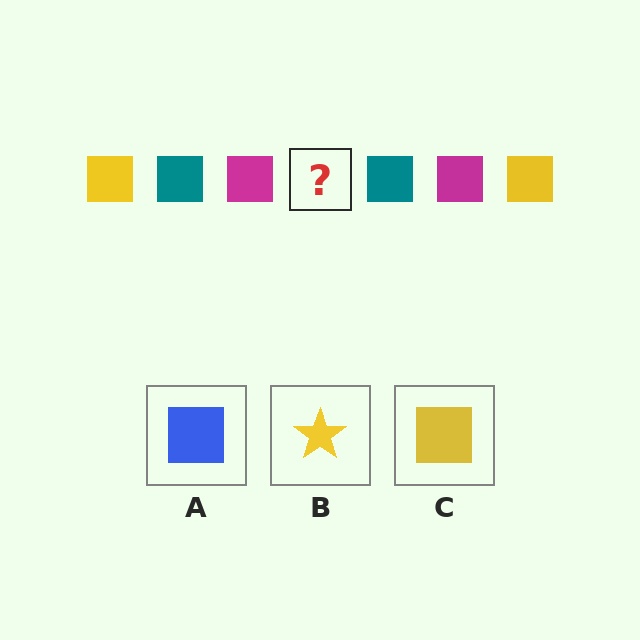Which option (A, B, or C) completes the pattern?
C.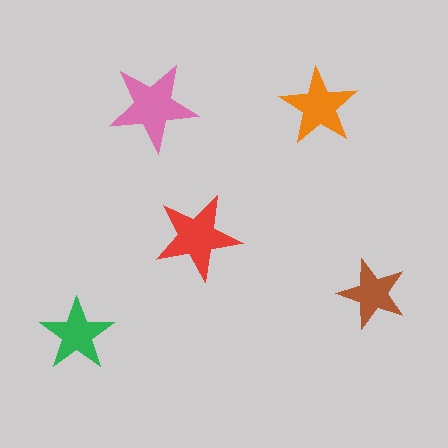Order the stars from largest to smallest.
the pink one, the red one, the orange one, the green one, the brown one.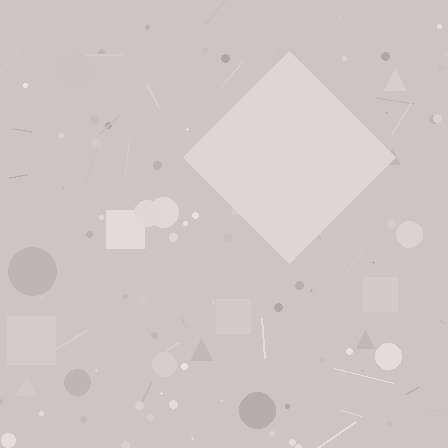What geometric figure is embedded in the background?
A diamond is embedded in the background.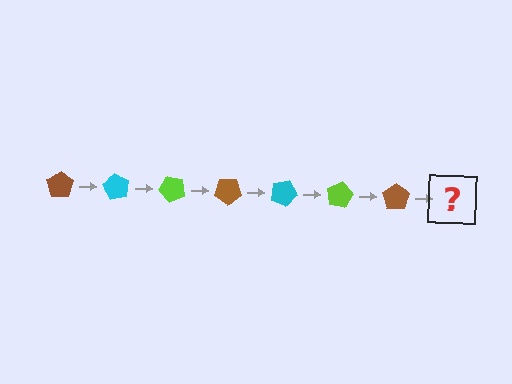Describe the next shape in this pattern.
It should be a cyan pentagon, rotated 420 degrees from the start.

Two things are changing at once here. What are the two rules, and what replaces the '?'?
The two rules are that it rotates 60 degrees each step and the color cycles through brown, cyan, and lime. The '?' should be a cyan pentagon, rotated 420 degrees from the start.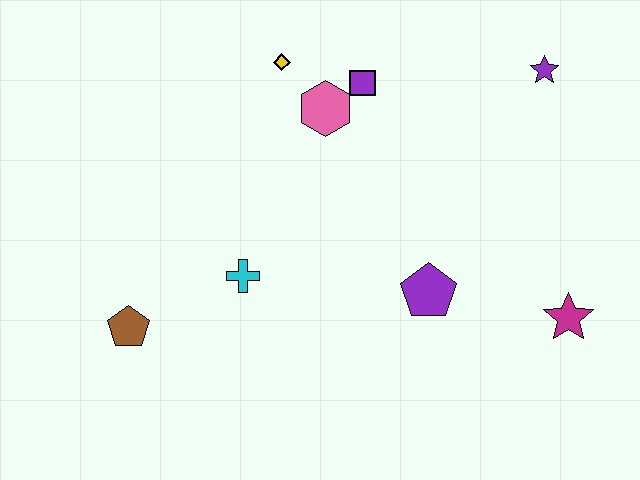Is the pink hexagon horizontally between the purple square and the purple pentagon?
No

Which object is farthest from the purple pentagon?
The brown pentagon is farthest from the purple pentagon.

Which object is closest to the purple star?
The purple square is closest to the purple star.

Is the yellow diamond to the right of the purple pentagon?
No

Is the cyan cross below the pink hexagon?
Yes